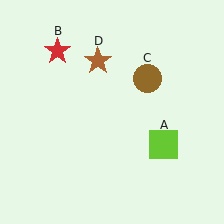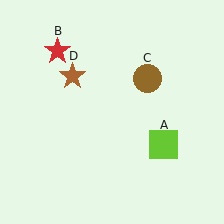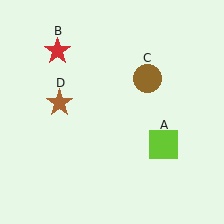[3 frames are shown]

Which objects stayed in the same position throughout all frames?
Lime square (object A) and red star (object B) and brown circle (object C) remained stationary.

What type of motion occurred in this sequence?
The brown star (object D) rotated counterclockwise around the center of the scene.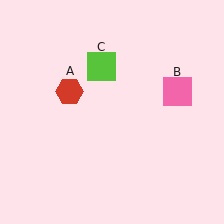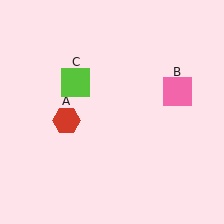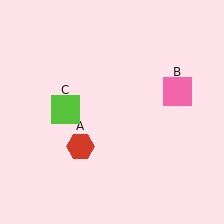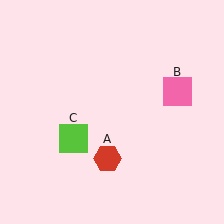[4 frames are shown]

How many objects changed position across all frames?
2 objects changed position: red hexagon (object A), lime square (object C).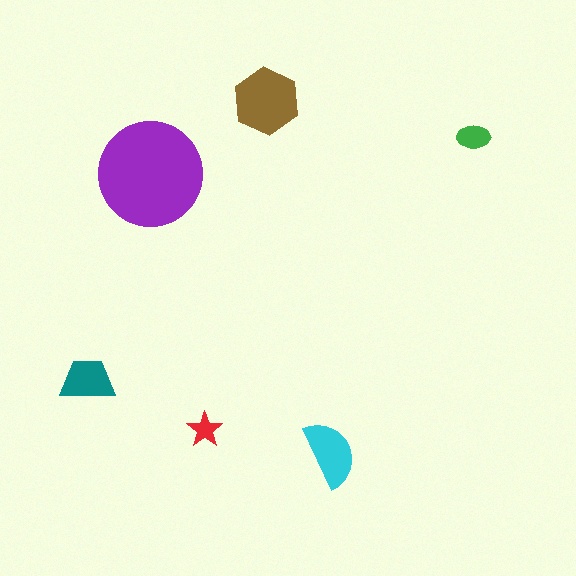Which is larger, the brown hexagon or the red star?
The brown hexagon.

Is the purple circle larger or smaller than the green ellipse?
Larger.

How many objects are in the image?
There are 6 objects in the image.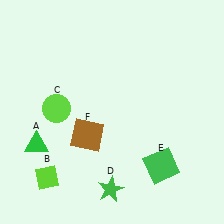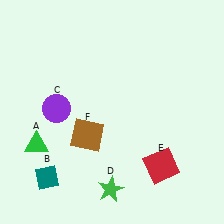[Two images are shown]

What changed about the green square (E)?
In Image 1, E is green. In Image 2, it changed to red.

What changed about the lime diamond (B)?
In Image 1, B is lime. In Image 2, it changed to teal.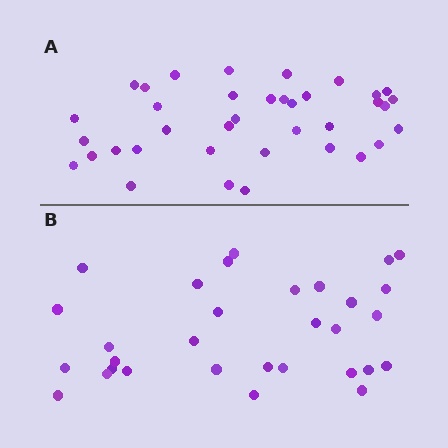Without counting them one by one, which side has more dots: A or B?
Region A (the top region) has more dots.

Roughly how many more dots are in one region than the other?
Region A has about 6 more dots than region B.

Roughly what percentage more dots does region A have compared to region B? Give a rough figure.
About 20% more.